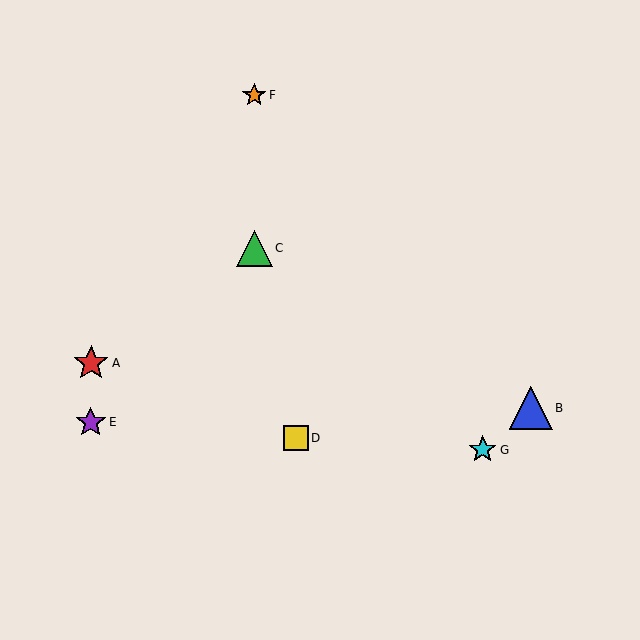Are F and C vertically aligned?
Yes, both are at x≈254.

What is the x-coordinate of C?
Object C is at x≈254.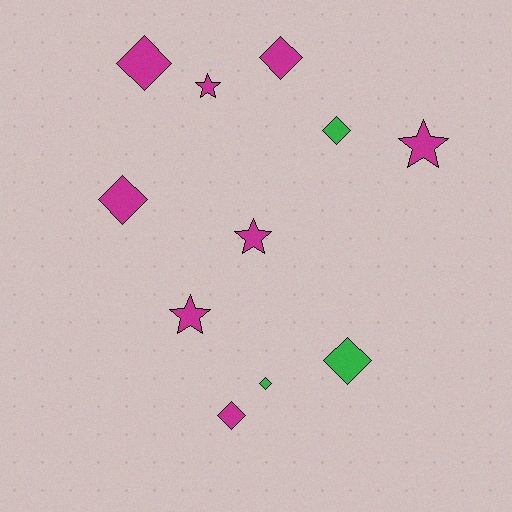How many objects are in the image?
There are 11 objects.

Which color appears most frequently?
Magenta, with 8 objects.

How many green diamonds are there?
There are 3 green diamonds.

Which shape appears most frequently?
Diamond, with 7 objects.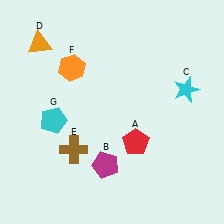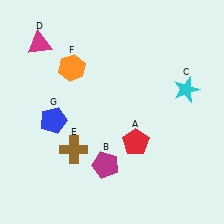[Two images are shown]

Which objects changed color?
D changed from orange to magenta. G changed from cyan to blue.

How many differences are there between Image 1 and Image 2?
There are 2 differences between the two images.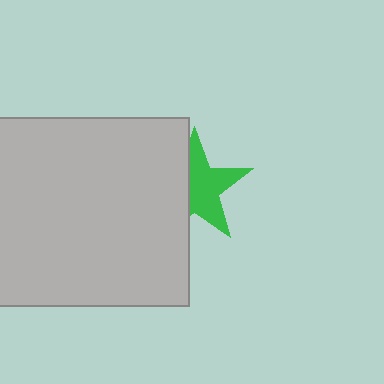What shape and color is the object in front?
The object in front is a light gray rectangle.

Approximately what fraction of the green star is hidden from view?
Roughly 40% of the green star is hidden behind the light gray rectangle.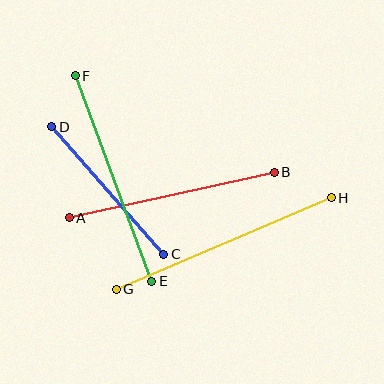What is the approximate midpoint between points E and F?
The midpoint is at approximately (113, 179) pixels.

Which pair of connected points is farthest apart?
Points G and H are farthest apart.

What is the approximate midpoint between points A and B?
The midpoint is at approximately (172, 195) pixels.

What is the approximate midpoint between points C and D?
The midpoint is at approximately (108, 190) pixels.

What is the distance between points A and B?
The distance is approximately 210 pixels.